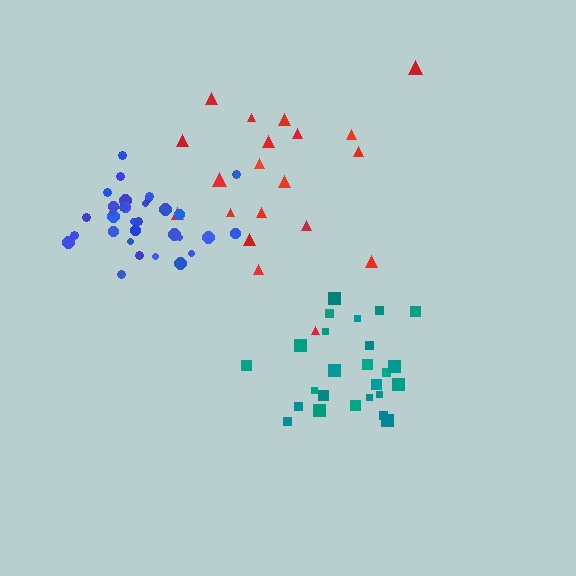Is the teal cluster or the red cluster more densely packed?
Teal.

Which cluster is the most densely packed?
Blue.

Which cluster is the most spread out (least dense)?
Red.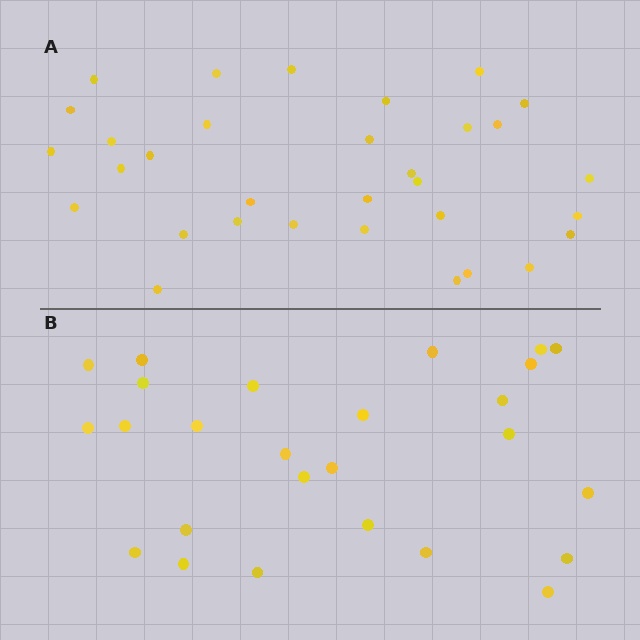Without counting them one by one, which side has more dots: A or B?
Region A (the top region) has more dots.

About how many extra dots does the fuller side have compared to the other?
Region A has about 6 more dots than region B.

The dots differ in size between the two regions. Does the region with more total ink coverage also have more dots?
No. Region B has more total ink coverage because its dots are larger, but region A actually contains more individual dots. Total area can be misleading — the number of items is what matters here.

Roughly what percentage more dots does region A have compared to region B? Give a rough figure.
About 25% more.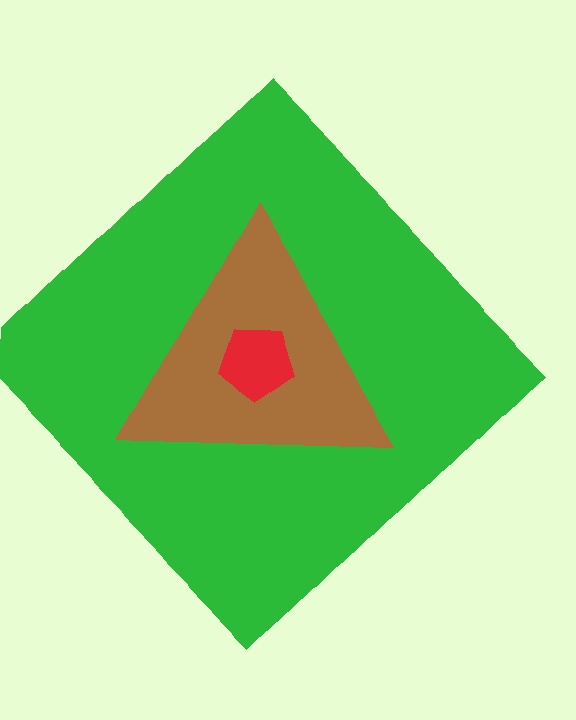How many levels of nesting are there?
3.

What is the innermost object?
The red pentagon.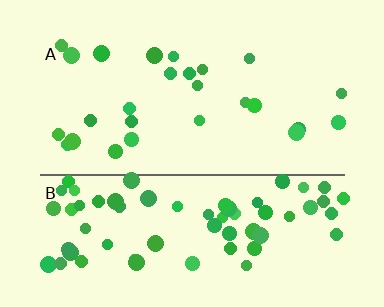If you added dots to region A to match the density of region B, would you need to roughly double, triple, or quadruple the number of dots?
Approximately triple.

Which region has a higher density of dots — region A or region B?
B (the bottom).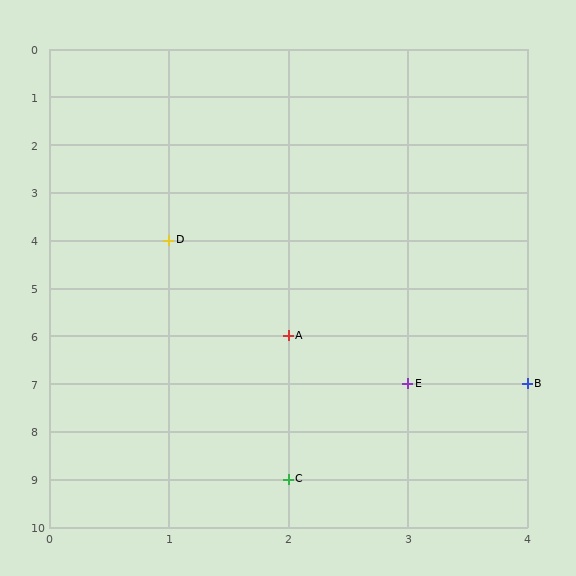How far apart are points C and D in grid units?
Points C and D are 1 column and 5 rows apart (about 5.1 grid units diagonally).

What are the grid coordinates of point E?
Point E is at grid coordinates (3, 7).